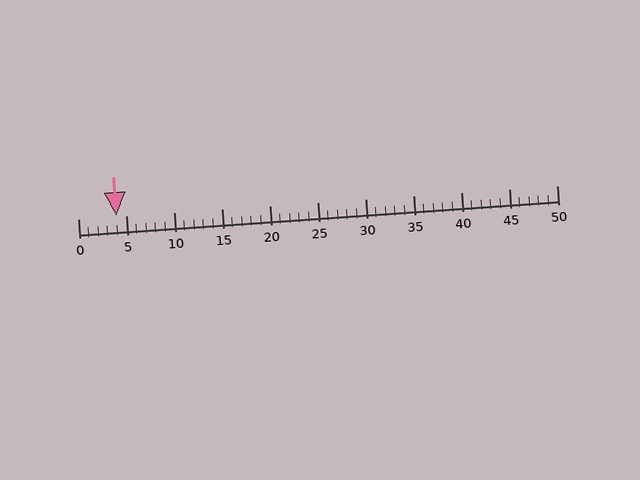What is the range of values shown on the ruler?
The ruler shows values from 0 to 50.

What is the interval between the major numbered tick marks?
The major tick marks are spaced 5 units apart.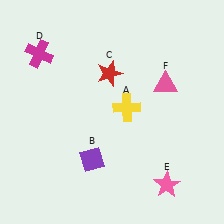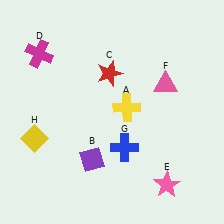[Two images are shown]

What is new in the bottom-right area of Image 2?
A blue cross (G) was added in the bottom-right area of Image 2.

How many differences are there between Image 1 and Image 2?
There are 2 differences between the two images.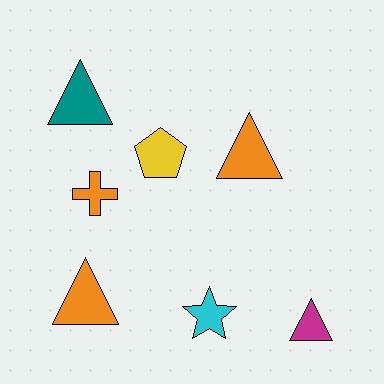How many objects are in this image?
There are 7 objects.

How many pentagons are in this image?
There is 1 pentagon.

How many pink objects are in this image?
There are no pink objects.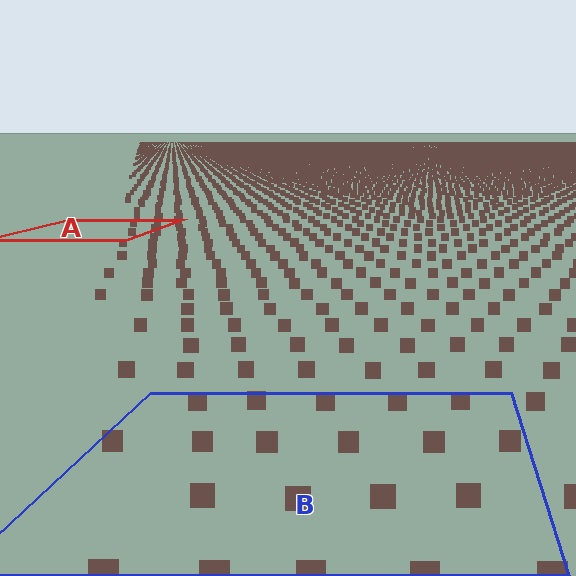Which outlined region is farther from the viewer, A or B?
Region A is farther from the viewer — the texture elements inside it appear smaller and more densely packed.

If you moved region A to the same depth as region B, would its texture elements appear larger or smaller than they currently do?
They would appear larger. At a closer depth, the same texture elements are projected at a bigger on-screen size.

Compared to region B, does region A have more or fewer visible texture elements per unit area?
Region A has more texture elements per unit area — they are packed more densely because it is farther away.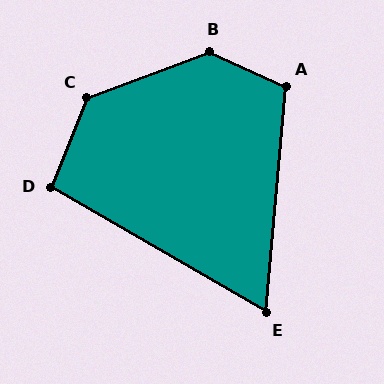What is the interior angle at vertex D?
Approximately 98 degrees (obtuse).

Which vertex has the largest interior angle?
B, at approximately 135 degrees.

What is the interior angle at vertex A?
Approximately 109 degrees (obtuse).